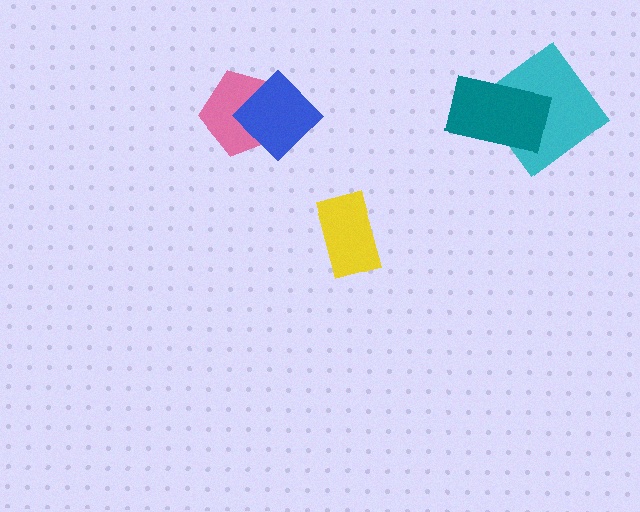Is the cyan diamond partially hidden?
Yes, it is partially covered by another shape.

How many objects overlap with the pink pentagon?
1 object overlaps with the pink pentagon.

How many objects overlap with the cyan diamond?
1 object overlaps with the cyan diamond.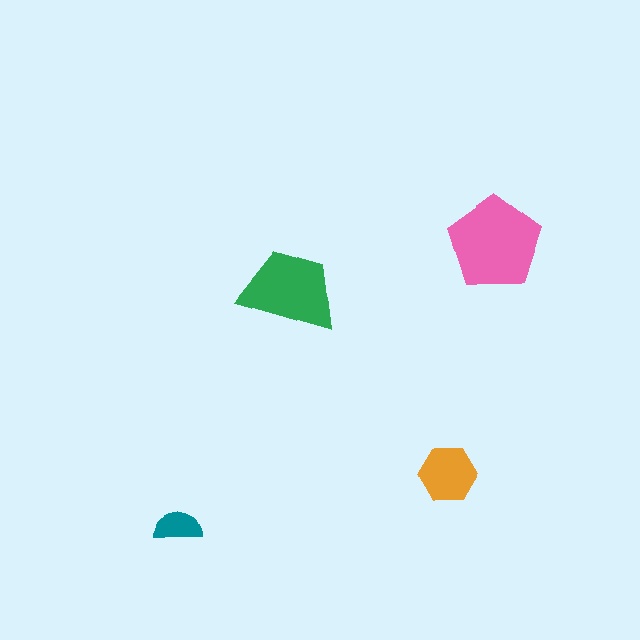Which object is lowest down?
The teal semicircle is bottommost.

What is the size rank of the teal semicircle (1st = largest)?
4th.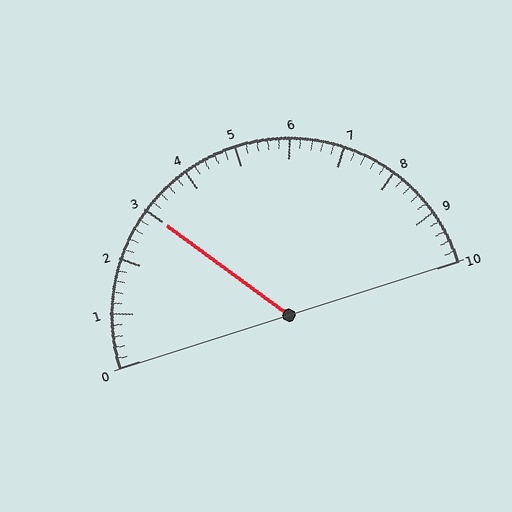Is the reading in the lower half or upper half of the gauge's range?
The reading is in the lower half of the range (0 to 10).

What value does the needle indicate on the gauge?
The needle indicates approximately 3.0.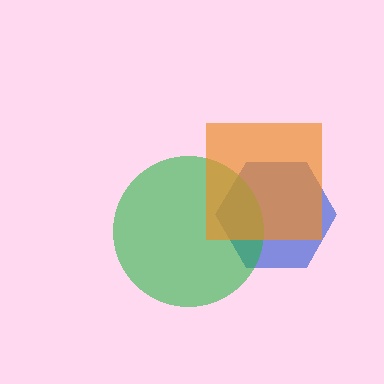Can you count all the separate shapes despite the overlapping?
Yes, there are 3 separate shapes.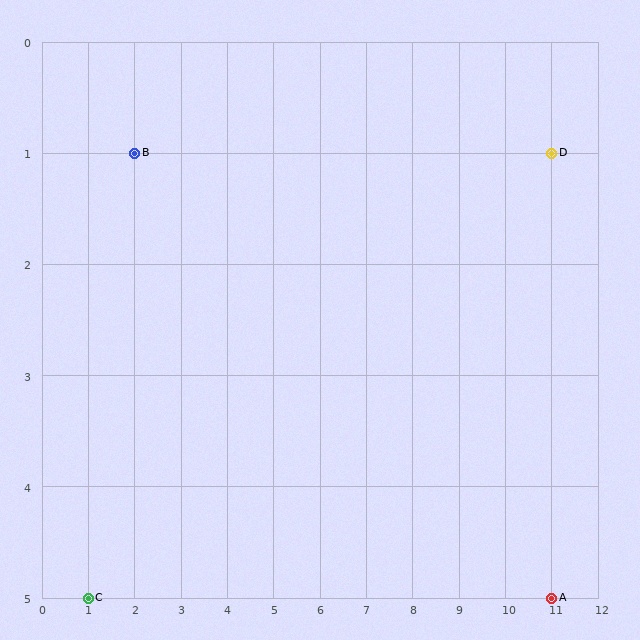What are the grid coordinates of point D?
Point D is at grid coordinates (11, 1).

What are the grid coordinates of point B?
Point B is at grid coordinates (2, 1).